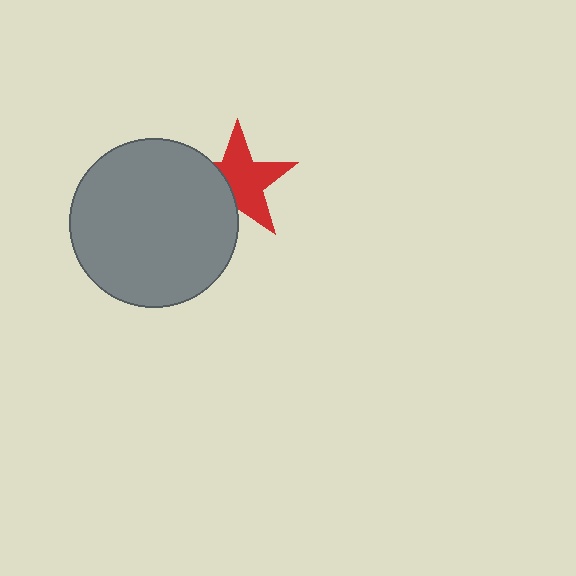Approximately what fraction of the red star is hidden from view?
Roughly 34% of the red star is hidden behind the gray circle.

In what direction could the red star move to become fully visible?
The red star could move right. That would shift it out from behind the gray circle entirely.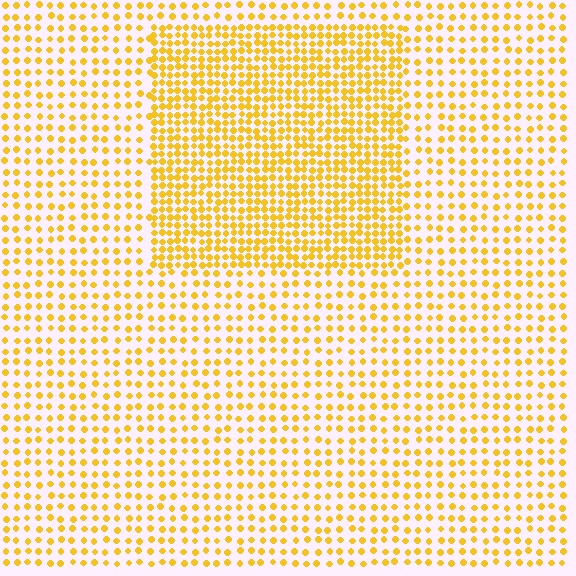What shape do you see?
I see a rectangle.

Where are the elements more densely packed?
The elements are more densely packed inside the rectangle boundary.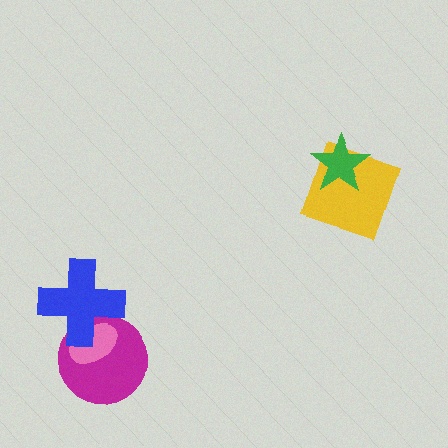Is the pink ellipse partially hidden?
Yes, it is partially covered by another shape.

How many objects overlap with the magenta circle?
2 objects overlap with the magenta circle.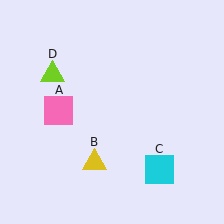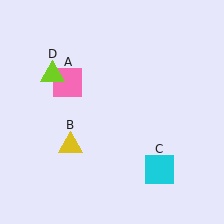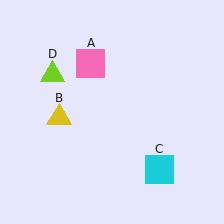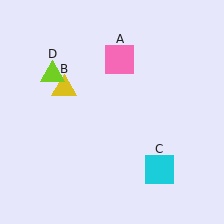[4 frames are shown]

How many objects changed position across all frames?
2 objects changed position: pink square (object A), yellow triangle (object B).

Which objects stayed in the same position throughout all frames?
Cyan square (object C) and lime triangle (object D) remained stationary.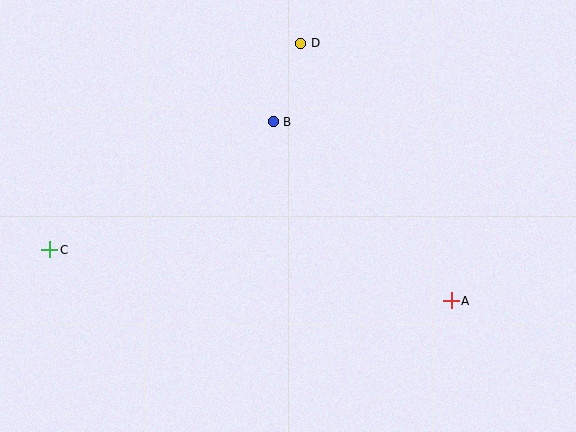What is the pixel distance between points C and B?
The distance between C and B is 257 pixels.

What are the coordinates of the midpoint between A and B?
The midpoint between A and B is at (362, 211).